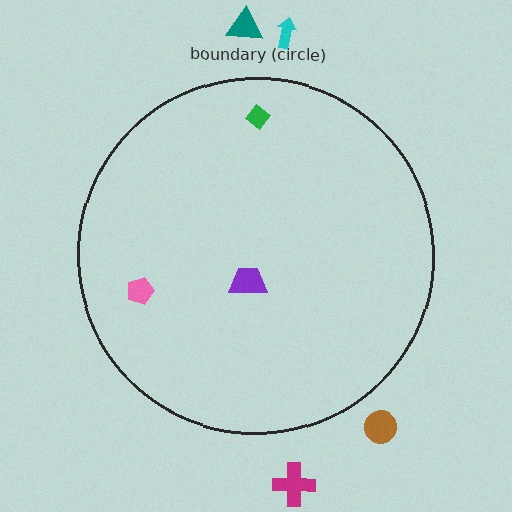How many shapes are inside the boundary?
3 inside, 4 outside.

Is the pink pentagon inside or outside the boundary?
Inside.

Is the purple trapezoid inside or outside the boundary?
Inside.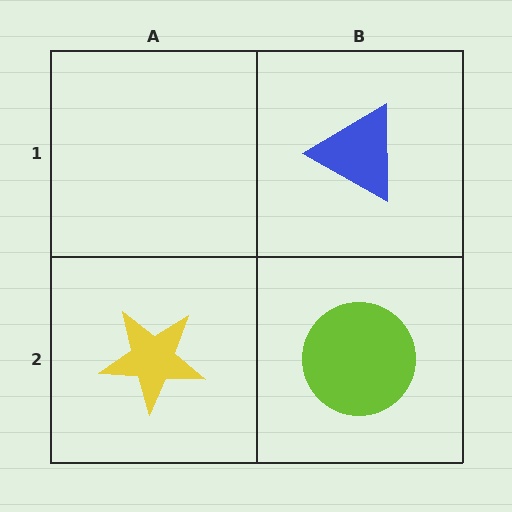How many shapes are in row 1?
1 shape.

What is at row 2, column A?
A yellow star.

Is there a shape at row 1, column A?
No, that cell is empty.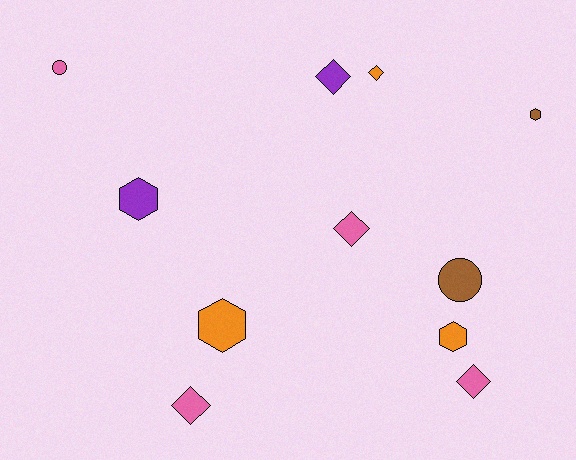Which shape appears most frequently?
Diamond, with 5 objects.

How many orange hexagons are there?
There are 2 orange hexagons.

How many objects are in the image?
There are 11 objects.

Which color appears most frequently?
Pink, with 4 objects.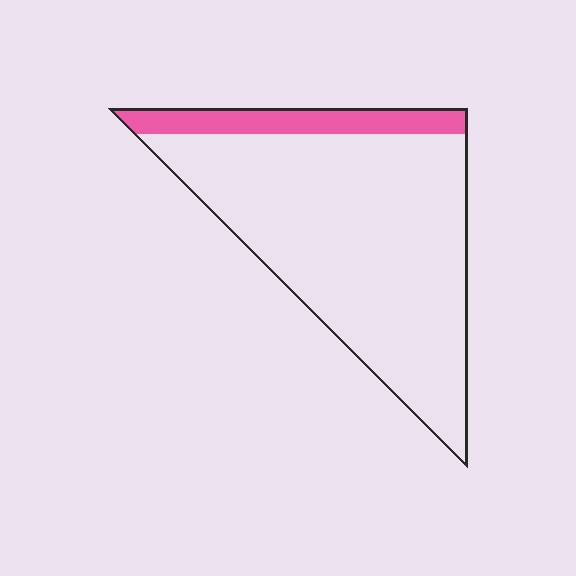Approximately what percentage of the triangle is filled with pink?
Approximately 15%.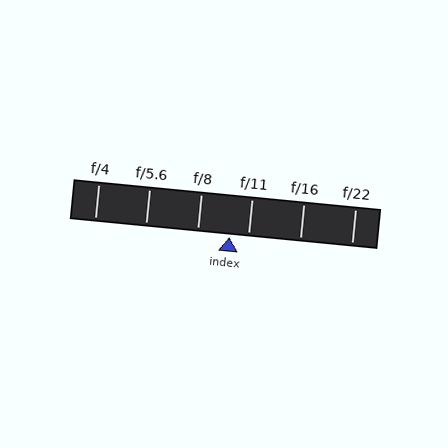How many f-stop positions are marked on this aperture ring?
There are 6 f-stop positions marked.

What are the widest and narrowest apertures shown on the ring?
The widest aperture shown is f/4 and the narrowest is f/22.